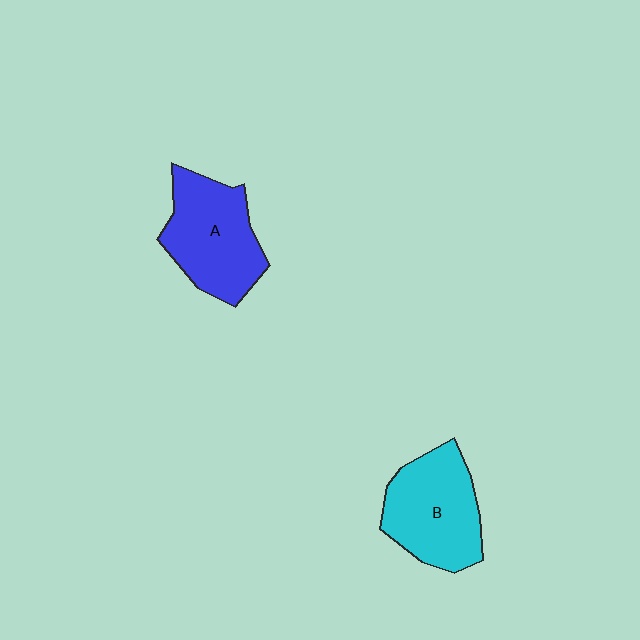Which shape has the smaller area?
Shape B (cyan).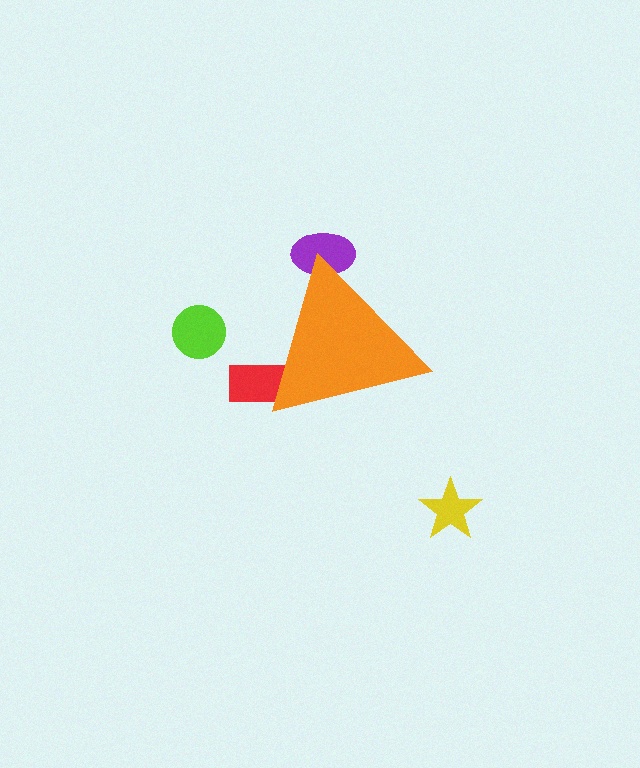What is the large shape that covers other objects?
An orange triangle.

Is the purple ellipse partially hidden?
Yes, the purple ellipse is partially hidden behind the orange triangle.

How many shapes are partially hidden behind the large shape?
2 shapes are partially hidden.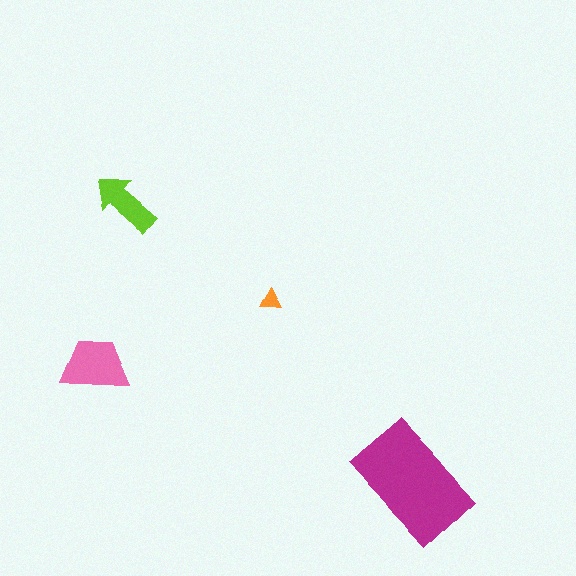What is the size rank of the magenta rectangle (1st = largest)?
1st.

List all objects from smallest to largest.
The orange triangle, the lime arrow, the pink trapezoid, the magenta rectangle.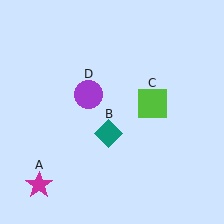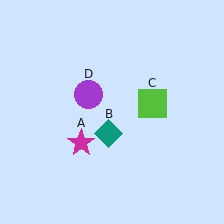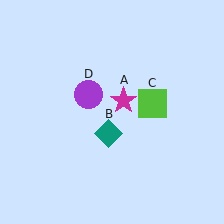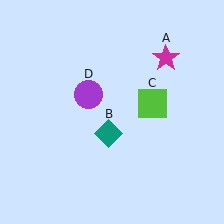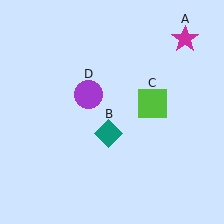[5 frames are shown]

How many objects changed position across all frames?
1 object changed position: magenta star (object A).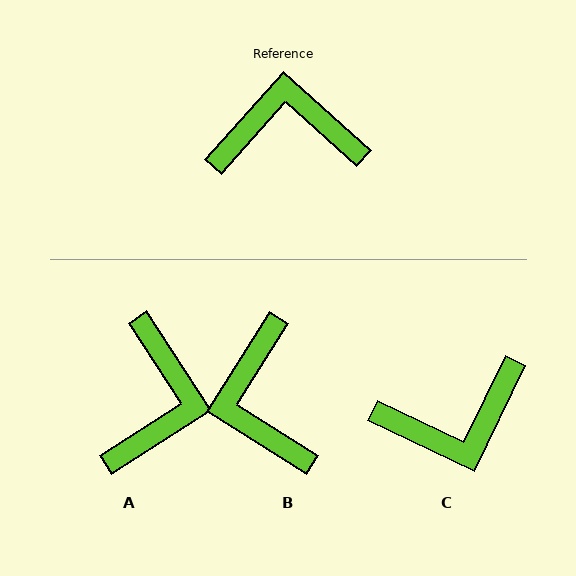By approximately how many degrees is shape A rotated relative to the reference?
Approximately 105 degrees clockwise.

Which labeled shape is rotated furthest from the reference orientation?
C, about 164 degrees away.